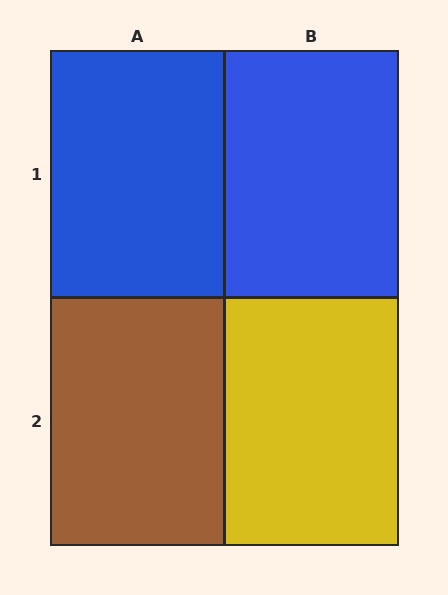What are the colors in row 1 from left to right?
Blue, blue.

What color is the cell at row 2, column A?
Brown.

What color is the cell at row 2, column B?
Yellow.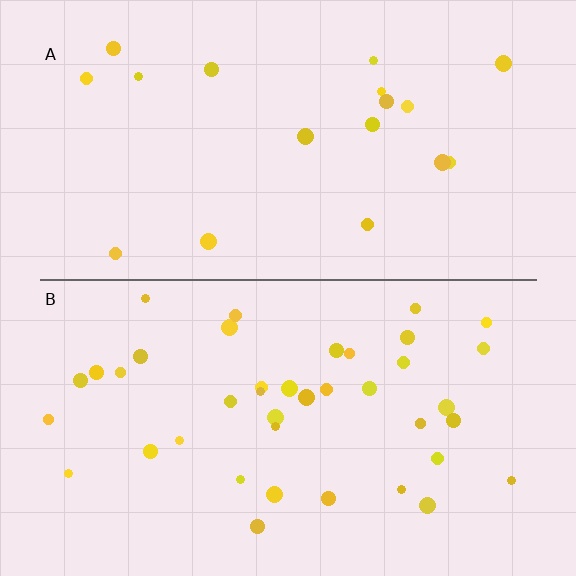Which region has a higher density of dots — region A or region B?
B (the bottom).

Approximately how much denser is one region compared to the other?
Approximately 2.2× — region B over region A.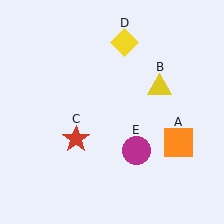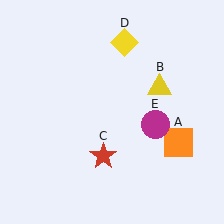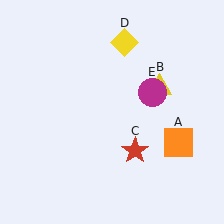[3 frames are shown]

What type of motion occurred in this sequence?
The red star (object C), magenta circle (object E) rotated counterclockwise around the center of the scene.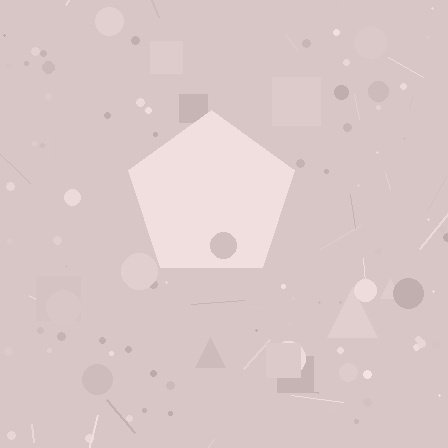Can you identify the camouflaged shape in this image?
The camouflaged shape is a pentagon.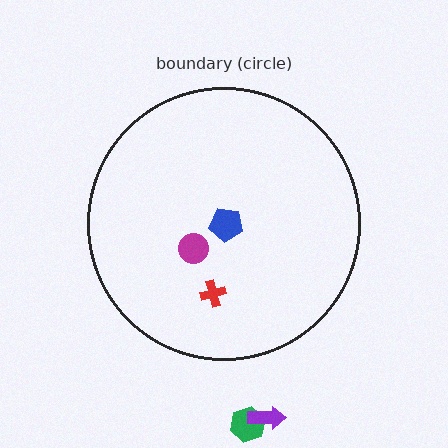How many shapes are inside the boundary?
3 inside, 2 outside.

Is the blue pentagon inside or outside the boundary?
Inside.